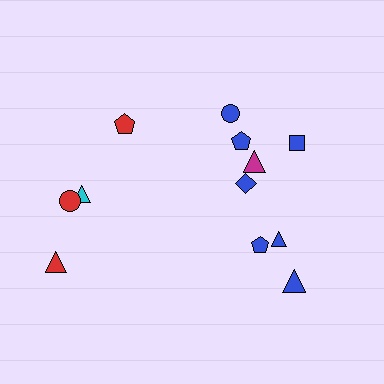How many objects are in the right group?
There are 8 objects.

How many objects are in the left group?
There are 4 objects.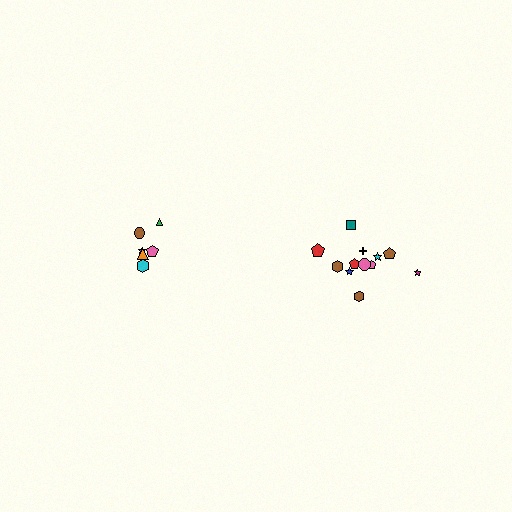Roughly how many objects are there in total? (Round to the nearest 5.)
Roughly 20 objects in total.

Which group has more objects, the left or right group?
The right group.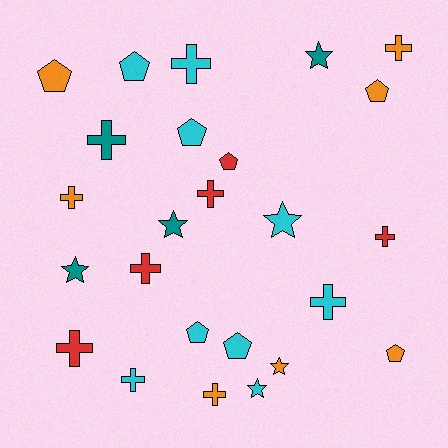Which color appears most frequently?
Cyan, with 9 objects.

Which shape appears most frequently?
Cross, with 11 objects.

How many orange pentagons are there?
There are 3 orange pentagons.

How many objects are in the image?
There are 25 objects.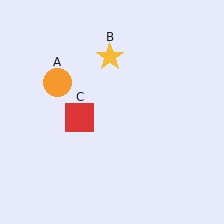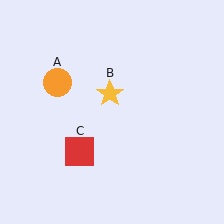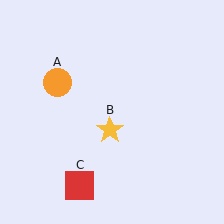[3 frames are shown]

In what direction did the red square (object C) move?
The red square (object C) moved down.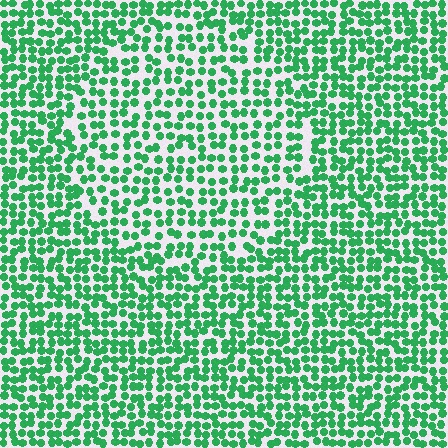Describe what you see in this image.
The image contains small green elements arranged at two different densities. A circle-shaped region is visible where the elements are less densely packed than the surrounding area.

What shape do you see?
I see a circle.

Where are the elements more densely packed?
The elements are more densely packed outside the circle boundary.